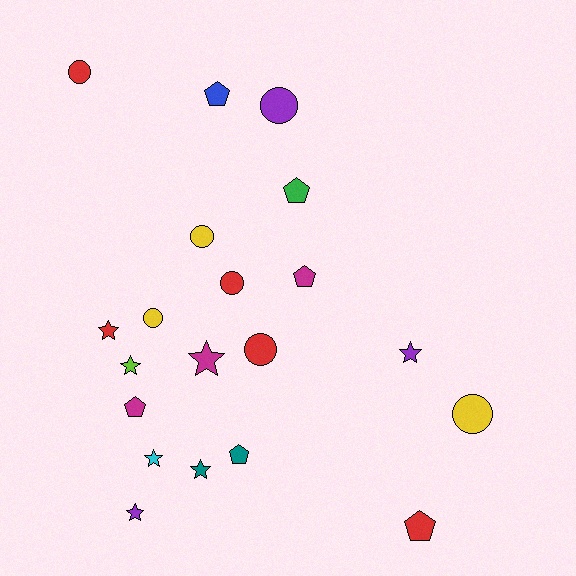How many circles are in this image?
There are 7 circles.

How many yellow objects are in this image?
There are 3 yellow objects.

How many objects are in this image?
There are 20 objects.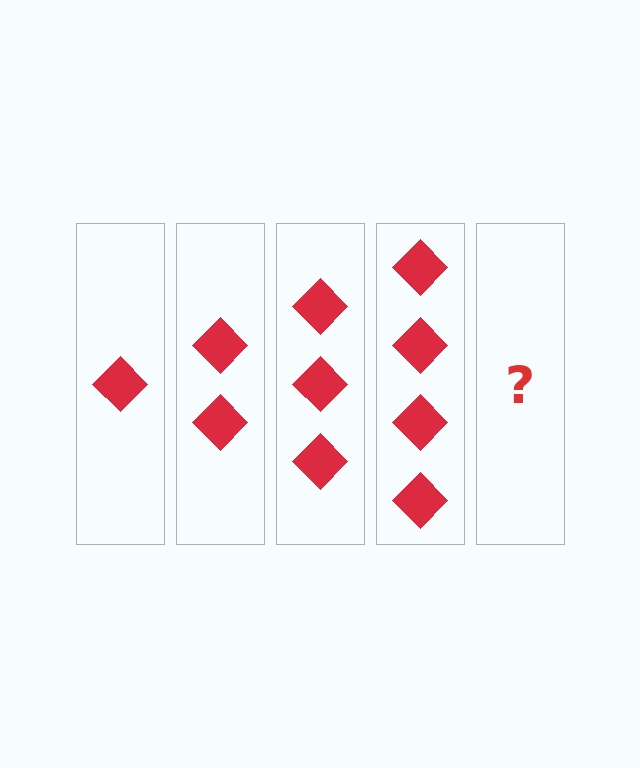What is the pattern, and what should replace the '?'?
The pattern is that each step adds one more diamond. The '?' should be 5 diamonds.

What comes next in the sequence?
The next element should be 5 diamonds.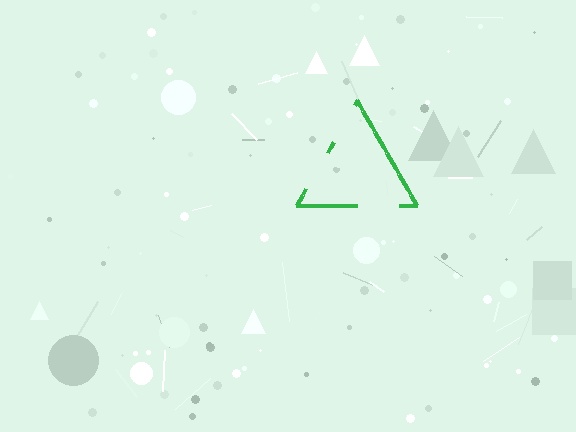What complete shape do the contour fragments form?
The contour fragments form a triangle.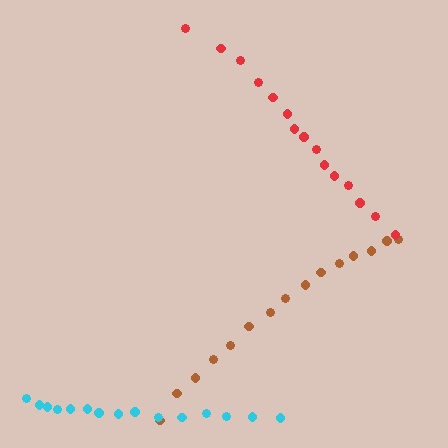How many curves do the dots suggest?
There are 3 distinct paths.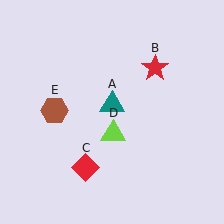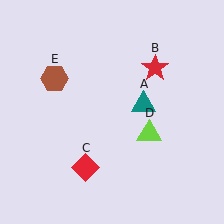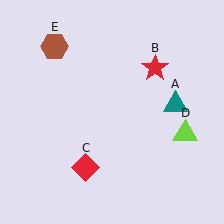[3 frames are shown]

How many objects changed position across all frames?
3 objects changed position: teal triangle (object A), lime triangle (object D), brown hexagon (object E).